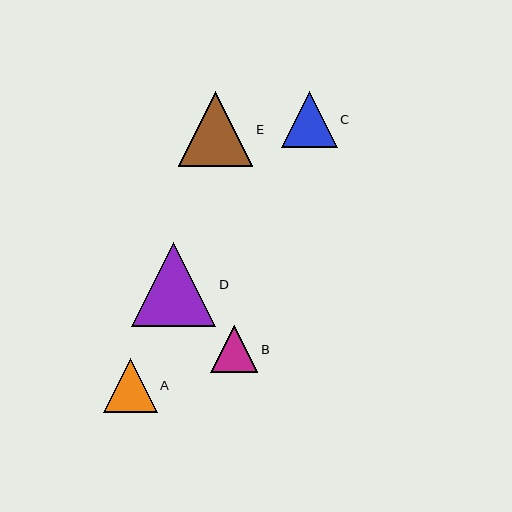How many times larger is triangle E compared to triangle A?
Triangle E is approximately 1.4 times the size of triangle A.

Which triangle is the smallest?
Triangle B is the smallest with a size of approximately 47 pixels.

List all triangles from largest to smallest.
From largest to smallest: D, E, C, A, B.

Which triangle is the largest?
Triangle D is the largest with a size of approximately 84 pixels.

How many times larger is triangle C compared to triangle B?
Triangle C is approximately 1.2 times the size of triangle B.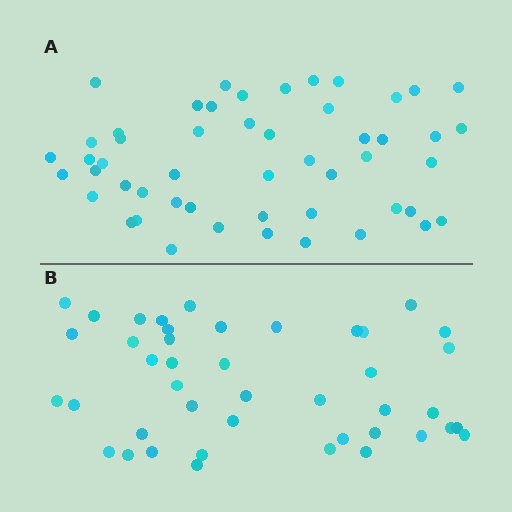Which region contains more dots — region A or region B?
Region A (the top region) has more dots.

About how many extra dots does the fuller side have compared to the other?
Region A has roughly 8 or so more dots than region B.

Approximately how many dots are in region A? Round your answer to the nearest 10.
About 50 dots. (The exact count is 51, which rounds to 50.)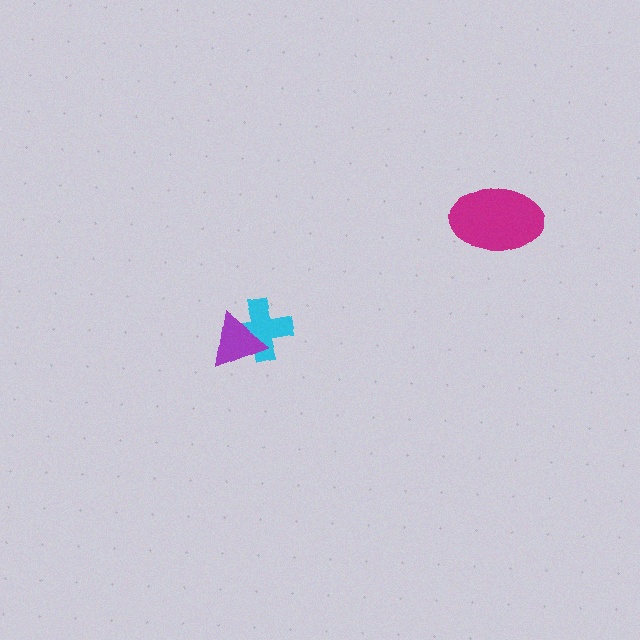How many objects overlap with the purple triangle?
1 object overlaps with the purple triangle.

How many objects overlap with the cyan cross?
1 object overlaps with the cyan cross.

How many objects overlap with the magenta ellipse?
0 objects overlap with the magenta ellipse.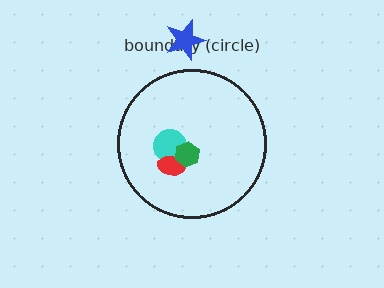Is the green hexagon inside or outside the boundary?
Inside.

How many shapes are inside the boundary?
3 inside, 1 outside.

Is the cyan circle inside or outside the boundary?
Inside.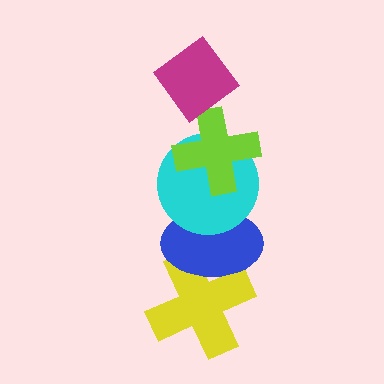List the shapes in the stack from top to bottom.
From top to bottom: the magenta diamond, the lime cross, the cyan circle, the blue ellipse, the yellow cross.